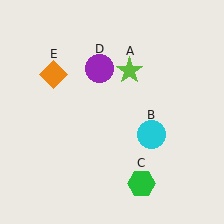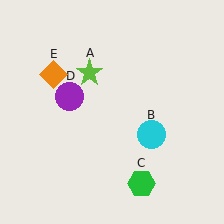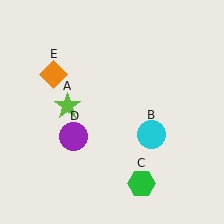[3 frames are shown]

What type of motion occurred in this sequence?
The lime star (object A), purple circle (object D) rotated counterclockwise around the center of the scene.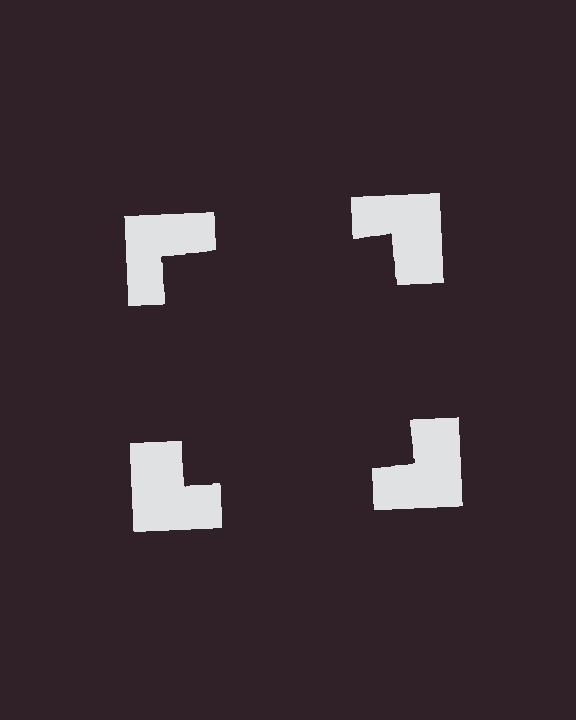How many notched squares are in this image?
There are 4 — one at each vertex of the illusory square.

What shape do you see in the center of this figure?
An illusory square — its edges are inferred from the aligned wedge cuts in the notched squares, not physically drawn.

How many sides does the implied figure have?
4 sides.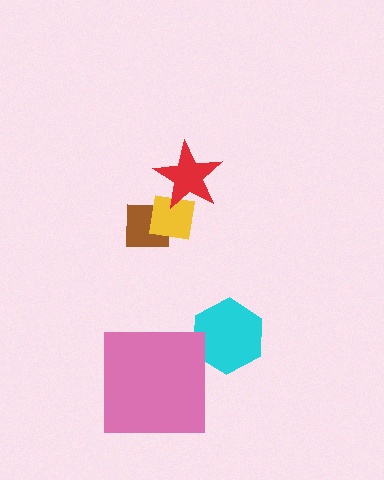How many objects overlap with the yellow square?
2 objects overlap with the yellow square.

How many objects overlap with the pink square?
0 objects overlap with the pink square.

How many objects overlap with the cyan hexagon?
0 objects overlap with the cyan hexagon.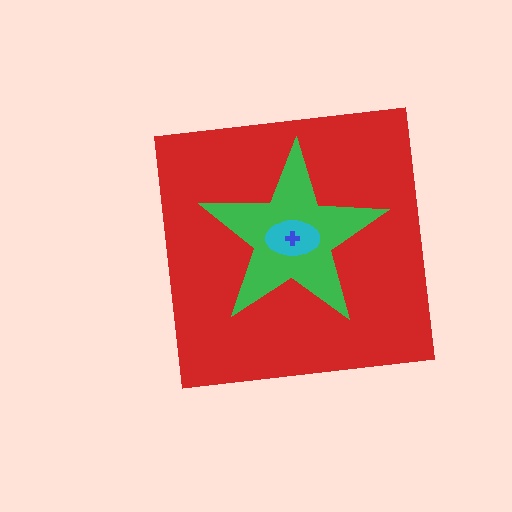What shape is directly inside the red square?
The green star.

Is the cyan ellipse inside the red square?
Yes.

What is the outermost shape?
The red square.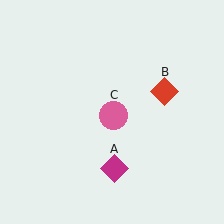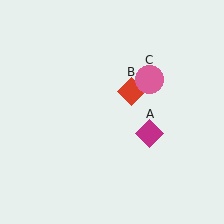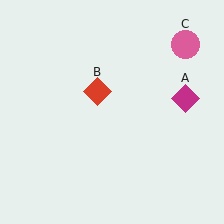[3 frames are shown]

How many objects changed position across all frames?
3 objects changed position: magenta diamond (object A), red diamond (object B), pink circle (object C).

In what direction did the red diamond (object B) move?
The red diamond (object B) moved left.